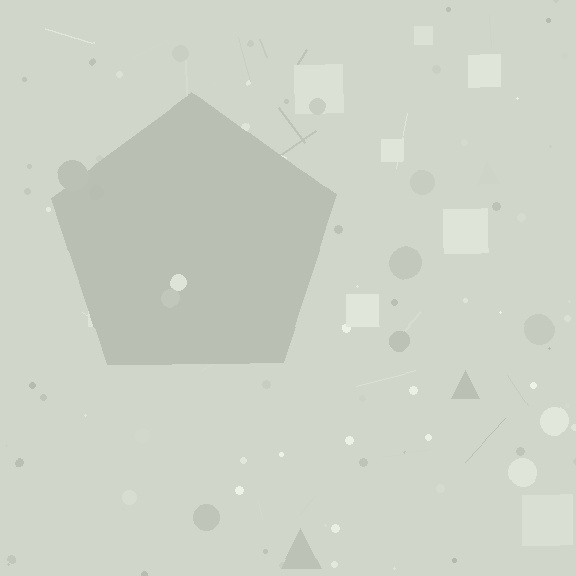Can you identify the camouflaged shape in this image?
The camouflaged shape is a pentagon.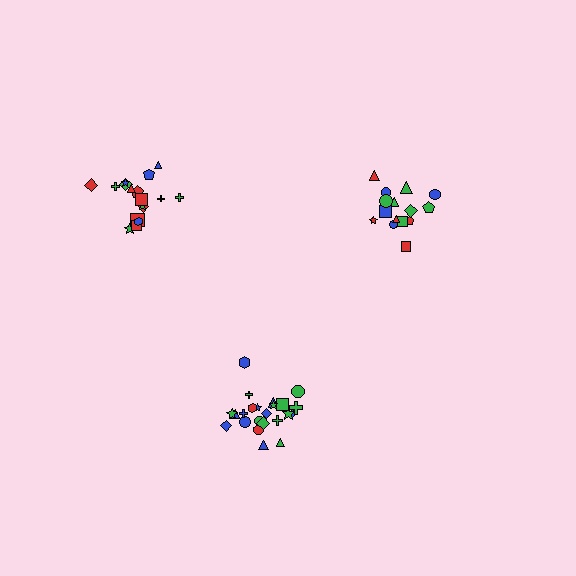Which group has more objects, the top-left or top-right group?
The top-left group.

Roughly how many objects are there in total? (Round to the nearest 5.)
Roughly 60 objects in total.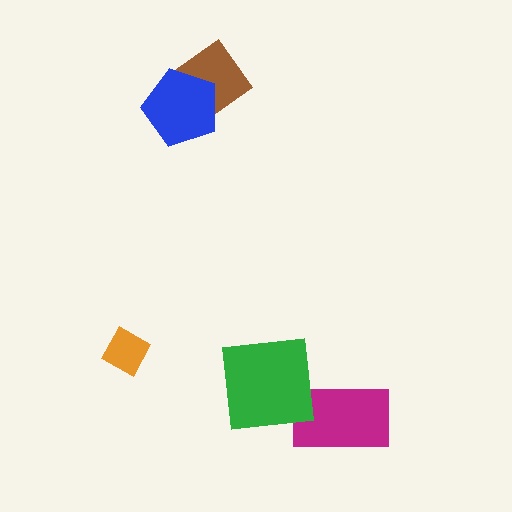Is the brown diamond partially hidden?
Yes, it is partially covered by another shape.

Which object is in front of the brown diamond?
The blue pentagon is in front of the brown diamond.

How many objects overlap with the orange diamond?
0 objects overlap with the orange diamond.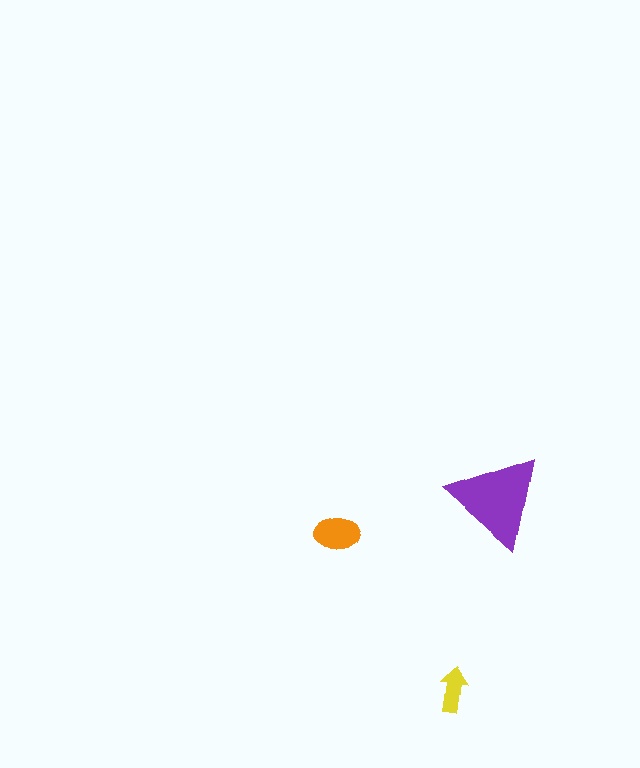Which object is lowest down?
The yellow arrow is bottommost.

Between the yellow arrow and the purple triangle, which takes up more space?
The purple triangle.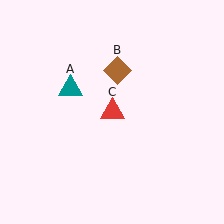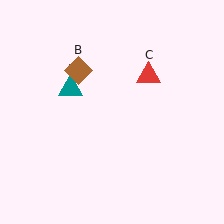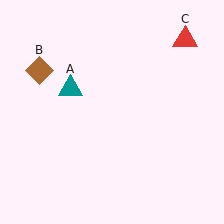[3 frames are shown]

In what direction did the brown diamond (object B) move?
The brown diamond (object B) moved left.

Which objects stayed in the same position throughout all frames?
Teal triangle (object A) remained stationary.